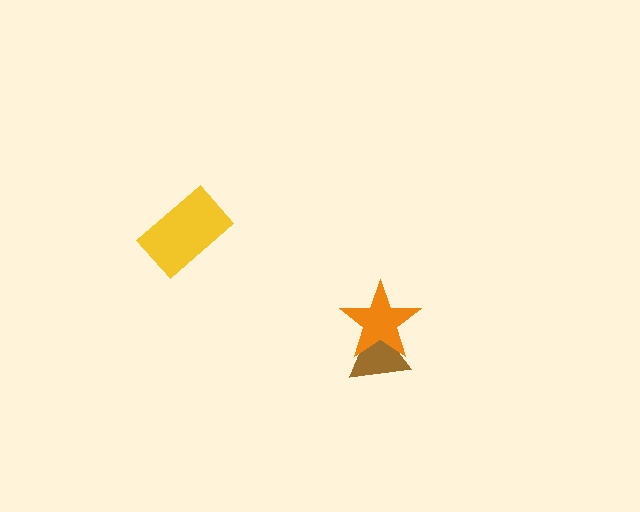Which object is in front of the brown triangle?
The orange star is in front of the brown triangle.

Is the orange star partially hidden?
No, no other shape covers it.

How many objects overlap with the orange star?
1 object overlaps with the orange star.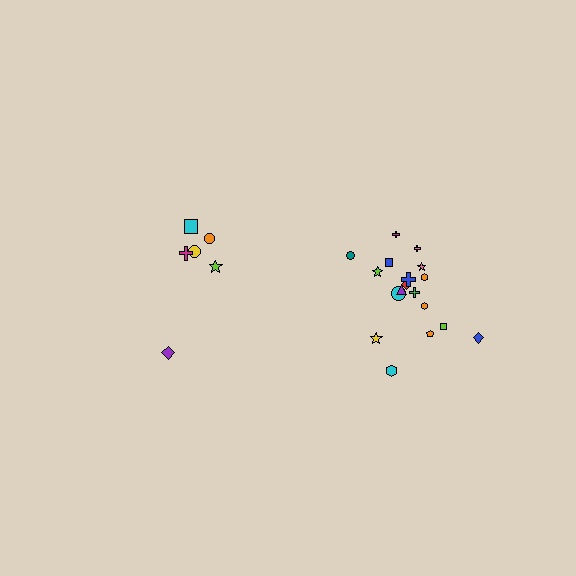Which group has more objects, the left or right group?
The right group.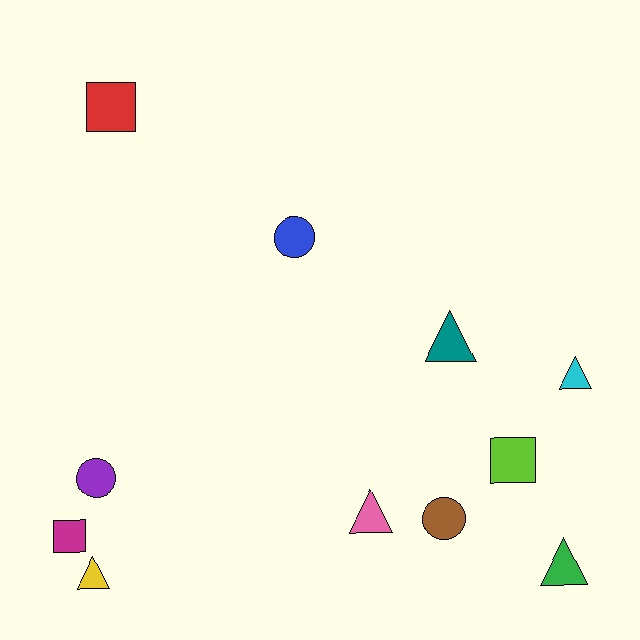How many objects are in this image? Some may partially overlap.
There are 11 objects.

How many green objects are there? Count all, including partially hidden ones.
There is 1 green object.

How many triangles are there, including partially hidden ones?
There are 5 triangles.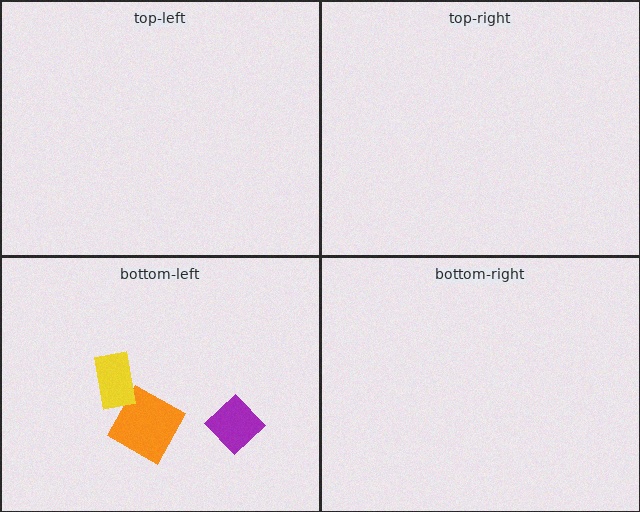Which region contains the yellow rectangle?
The bottom-left region.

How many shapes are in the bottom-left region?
3.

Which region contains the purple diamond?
The bottom-left region.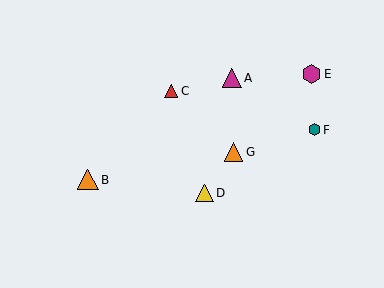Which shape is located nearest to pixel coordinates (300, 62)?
The magenta hexagon (labeled E) at (311, 74) is nearest to that location.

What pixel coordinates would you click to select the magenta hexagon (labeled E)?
Click at (311, 74) to select the magenta hexagon E.